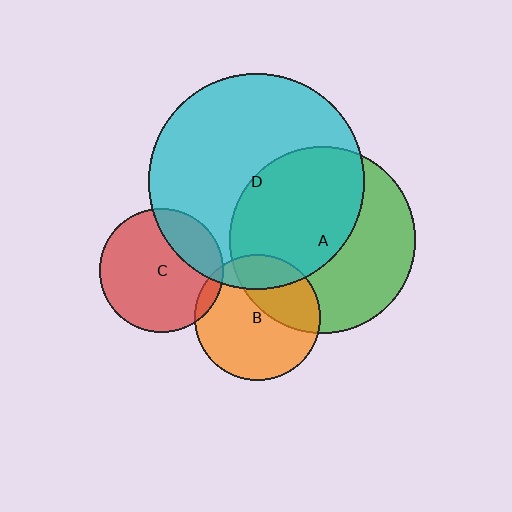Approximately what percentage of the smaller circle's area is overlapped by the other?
Approximately 20%.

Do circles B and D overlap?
Yes.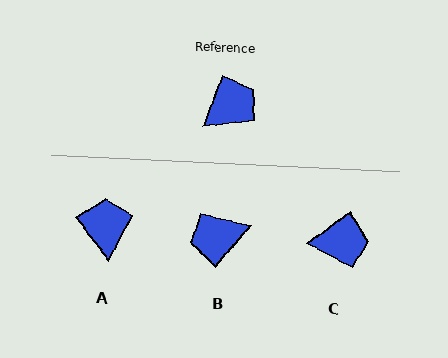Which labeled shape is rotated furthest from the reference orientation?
B, about 161 degrees away.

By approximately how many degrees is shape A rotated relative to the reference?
Approximately 58 degrees counter-clockwise.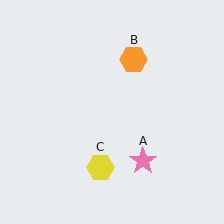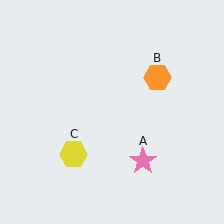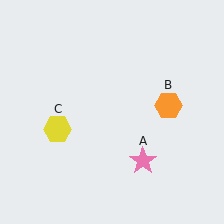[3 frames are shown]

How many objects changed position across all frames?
2 objects changed position: orange hexagon (object B), yellow hexagon (object C).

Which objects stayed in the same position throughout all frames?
Pink star (object A) remained stationary.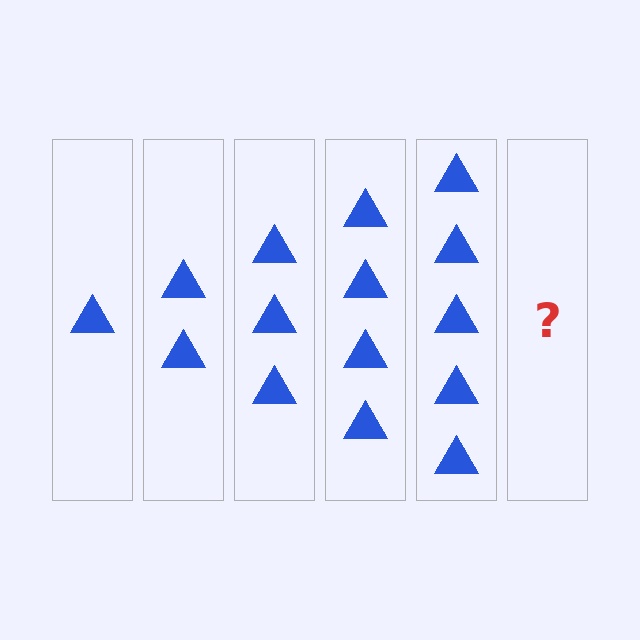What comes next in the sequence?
The next element should be 6 triangles.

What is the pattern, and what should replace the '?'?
The pattern is that each step adds one more triangle. The '?' should be 6 triangles.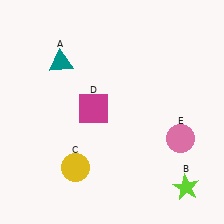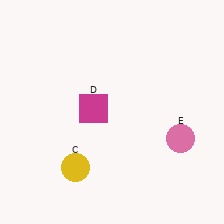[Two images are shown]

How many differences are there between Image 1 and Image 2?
There are 2 differences between the two images.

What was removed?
The lime star (B), the teal triangle (A) were removed in Image 2.